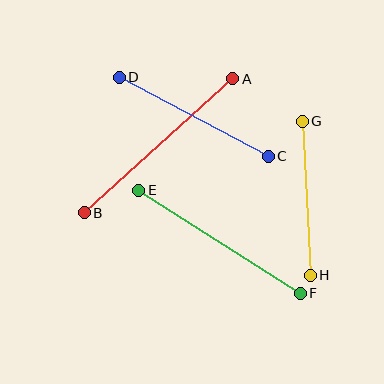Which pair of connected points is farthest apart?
Points A and B are farthest apart.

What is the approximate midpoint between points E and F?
The midpoint is at approximately (220, 242) pixels.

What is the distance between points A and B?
The distance is approximately 200 pixels.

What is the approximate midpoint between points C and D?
The midpoint is at approximately (194, 117) pixels.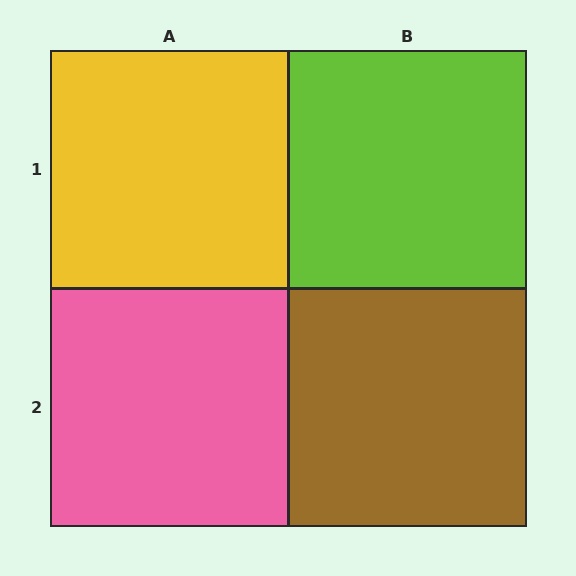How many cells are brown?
1 cell is brown.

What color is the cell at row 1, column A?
Yellow.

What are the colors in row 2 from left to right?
Pink, brown.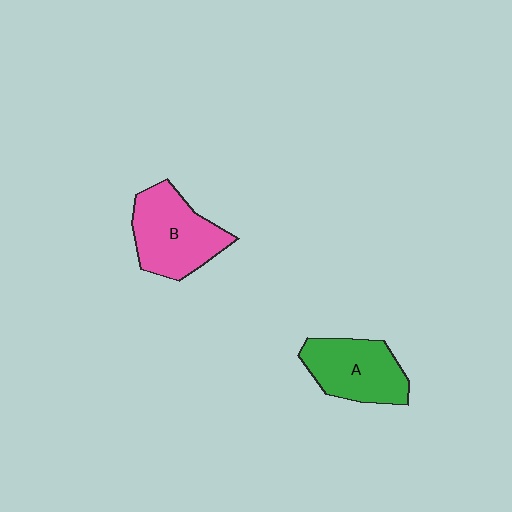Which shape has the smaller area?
Shape A (green).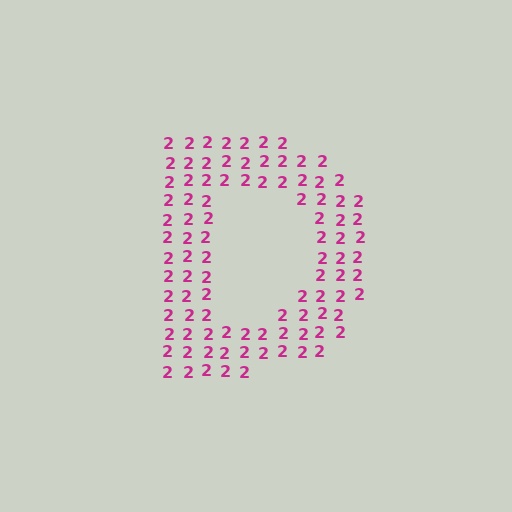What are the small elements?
The small elements are digit 2's.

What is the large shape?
The large shape is the letter D.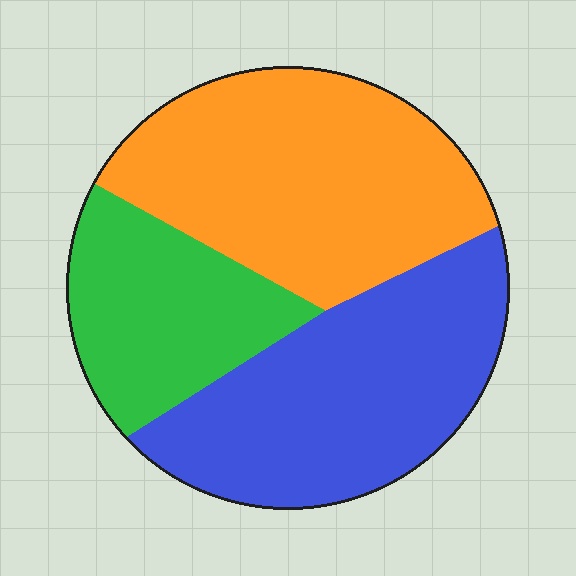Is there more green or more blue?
Blue.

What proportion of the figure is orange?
Orange covers around 40% of the figure.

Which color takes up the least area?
Green, at roughly 25%.